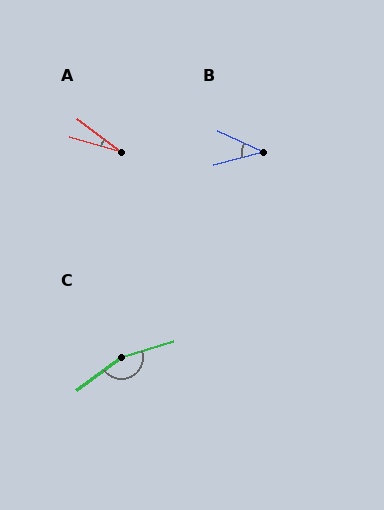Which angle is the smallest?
A, at approximately 21 degrees.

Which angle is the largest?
C, at approximately 160 degrees.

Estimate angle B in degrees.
Approximately 40 degrees.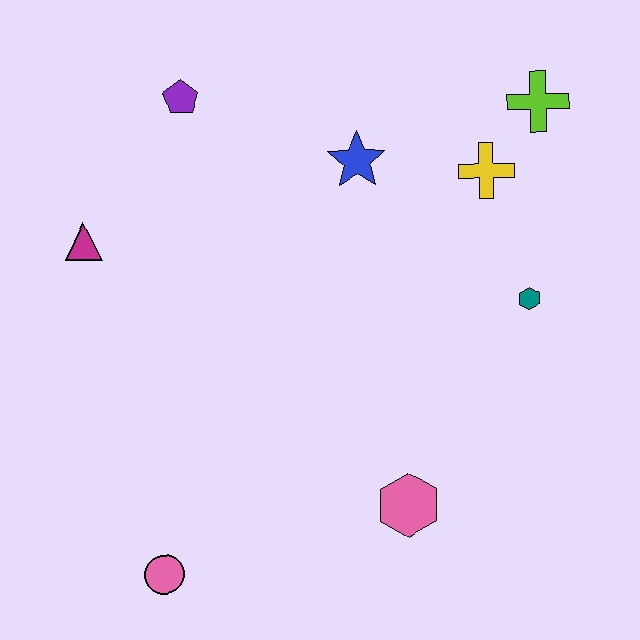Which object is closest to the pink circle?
The pink hexagon is closest to the pink circle.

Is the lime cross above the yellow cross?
Yes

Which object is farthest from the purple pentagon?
The pink circle is farthest from the purple pentagon.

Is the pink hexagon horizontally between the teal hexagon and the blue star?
Yes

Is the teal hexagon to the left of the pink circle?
No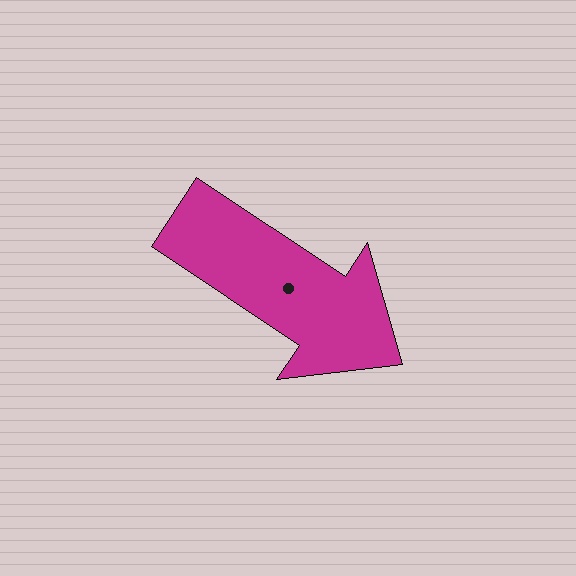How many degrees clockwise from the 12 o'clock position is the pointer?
Approximately 124 degrees.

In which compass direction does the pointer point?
Southeast.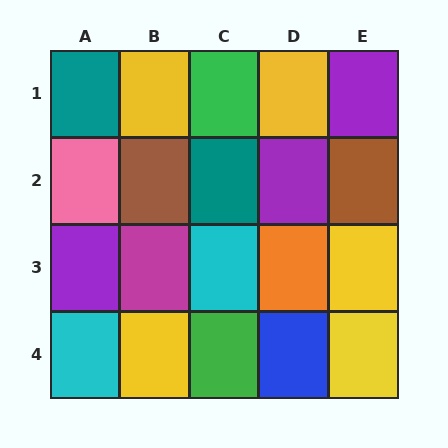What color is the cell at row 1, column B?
Yellow.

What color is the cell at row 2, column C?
Teal.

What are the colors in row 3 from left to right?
Purple, magenta, cyan, orange, yellow.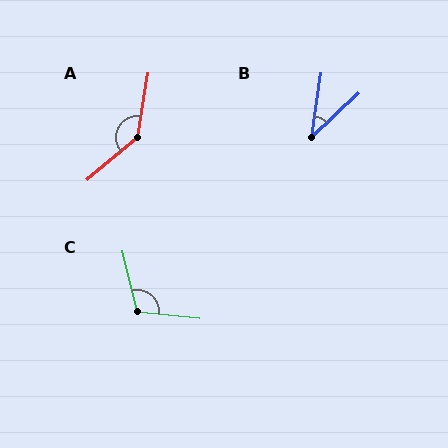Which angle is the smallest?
B, at approximately 38 degrees.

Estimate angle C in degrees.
Approximately 110 degrees.